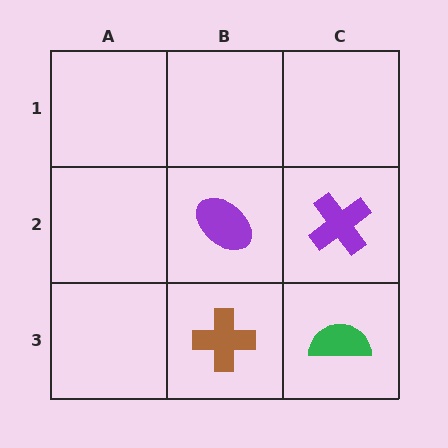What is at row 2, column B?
A purple ellipse.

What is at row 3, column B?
A brown cross.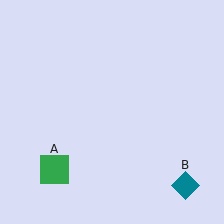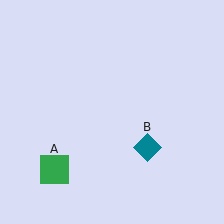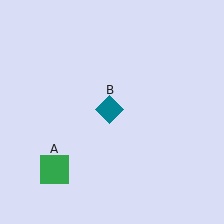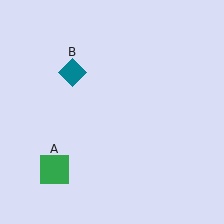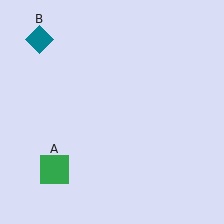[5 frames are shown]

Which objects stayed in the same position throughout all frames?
Green square (object A) remained stationary.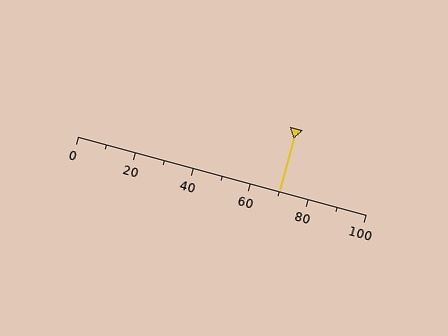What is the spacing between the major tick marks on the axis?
The major ticks are spaced 20 apart.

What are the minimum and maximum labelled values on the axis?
The axis runs from 0 to 100.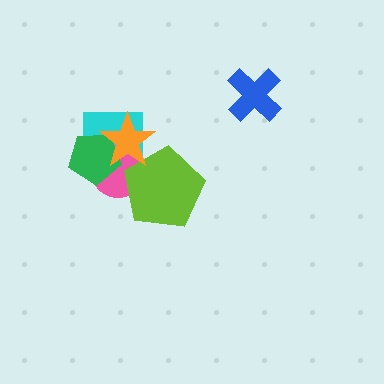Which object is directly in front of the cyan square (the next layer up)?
The pink circle is directly in front of the cyan square.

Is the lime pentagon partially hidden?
Yes, it is partially covered by another shape.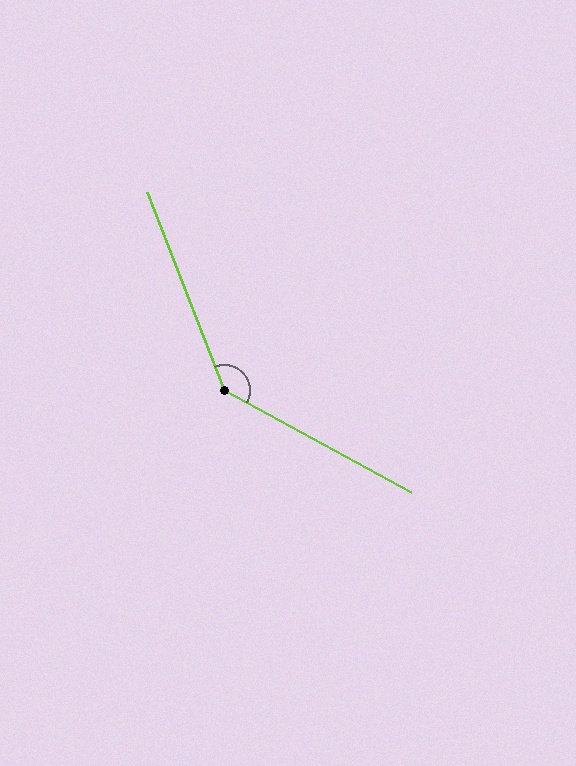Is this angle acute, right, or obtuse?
It is obtuse.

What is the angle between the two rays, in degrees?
Approximately 140 degrees.